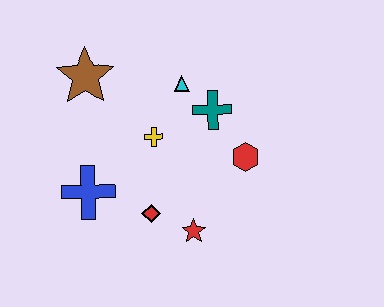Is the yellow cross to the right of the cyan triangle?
No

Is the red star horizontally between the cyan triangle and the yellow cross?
No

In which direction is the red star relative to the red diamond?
The red star is to the right of the red diamond.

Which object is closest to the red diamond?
The red star is closest to the red diamond.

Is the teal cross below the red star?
No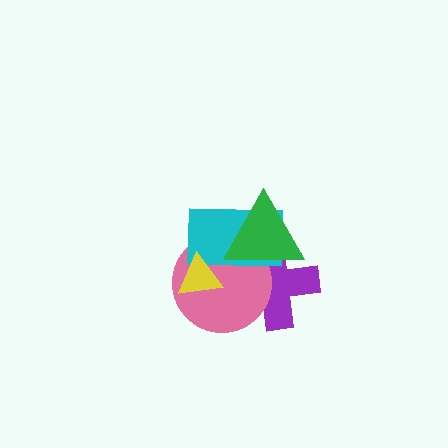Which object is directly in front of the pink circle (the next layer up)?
The cyan rectangle is directly in front of the pink circle.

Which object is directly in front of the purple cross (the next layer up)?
The pink circle is directly in front of the purple cross.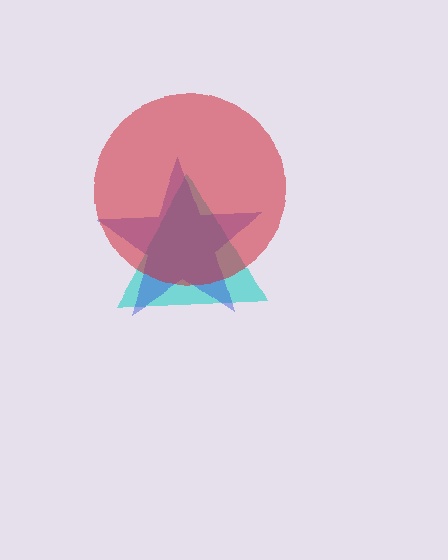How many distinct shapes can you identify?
There are 3 distinct shapes: a cyan triangle, a blue star, a red circle.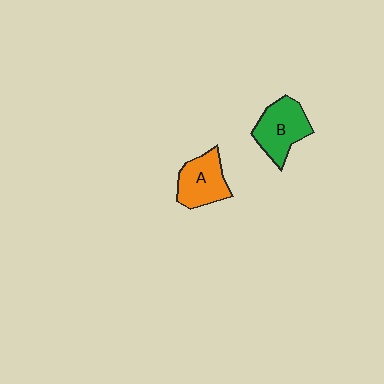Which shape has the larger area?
Shape B (green).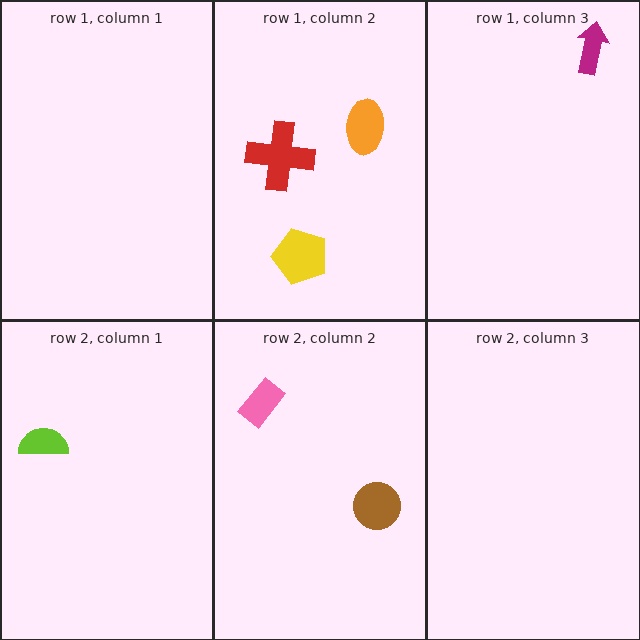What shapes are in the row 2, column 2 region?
The brown circle, the pink rectangle.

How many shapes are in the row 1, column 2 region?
3.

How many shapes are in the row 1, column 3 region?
1.